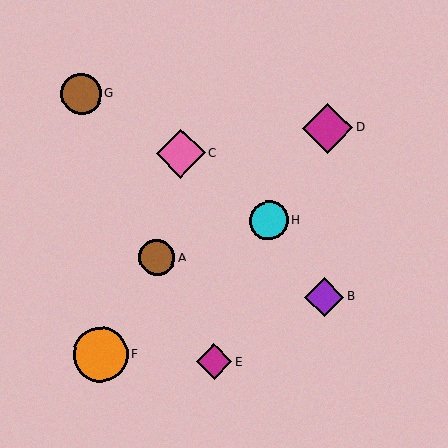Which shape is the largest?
The orange circle (labeled F) is the largest.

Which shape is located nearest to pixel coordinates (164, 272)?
The brown circle (labeled A) at (157, 257) is nearest to that location.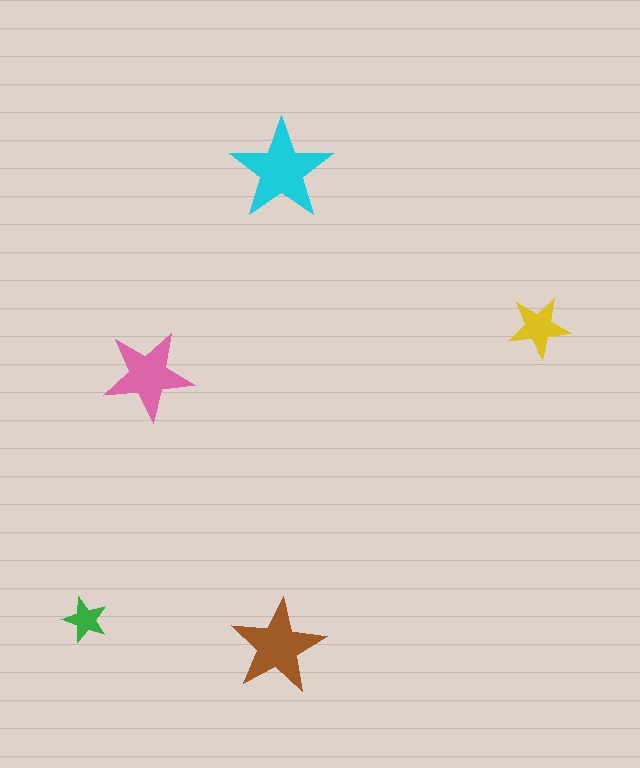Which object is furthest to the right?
The yellow star is rightmost.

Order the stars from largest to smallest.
the cyan one, the brown one, the pink one, the yellow one, the green one.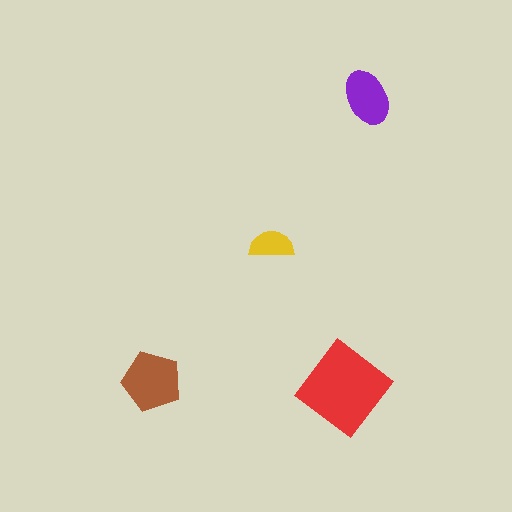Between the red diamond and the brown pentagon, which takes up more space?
The red diamond.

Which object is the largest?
The red diamond.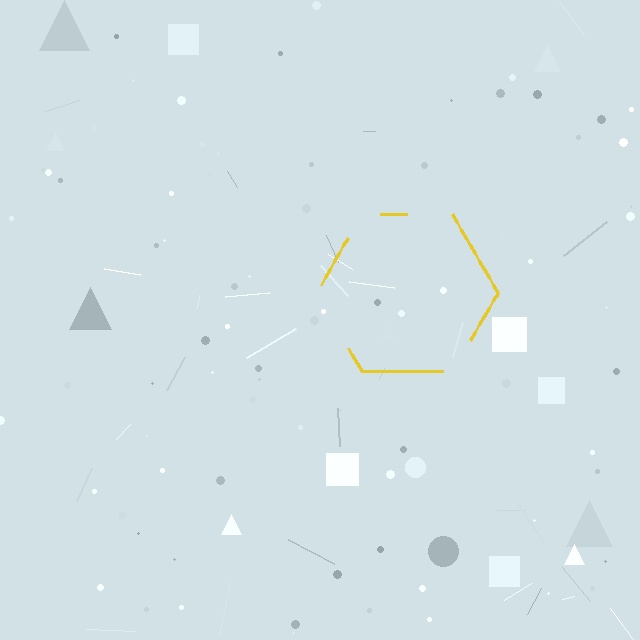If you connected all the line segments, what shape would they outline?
They would outline a hexagon.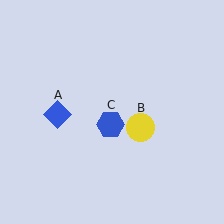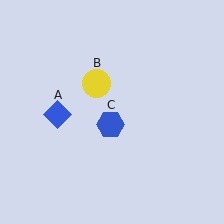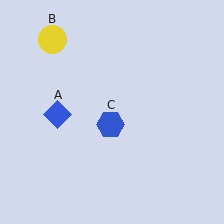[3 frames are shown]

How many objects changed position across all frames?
1 object changed position: yellow circle (object B).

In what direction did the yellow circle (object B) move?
The yellow circle (object B) moved up and to the left.